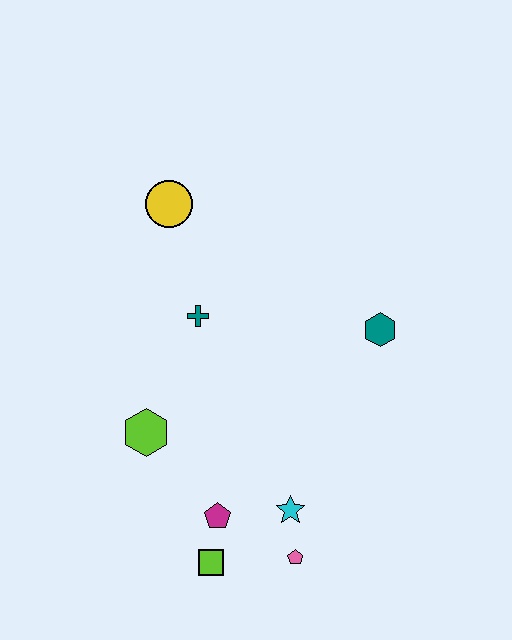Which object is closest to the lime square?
The magenta pentagon is closest to the lime square.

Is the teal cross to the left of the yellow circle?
No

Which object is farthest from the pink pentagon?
The yellow circle is farthest from the pink pentagon.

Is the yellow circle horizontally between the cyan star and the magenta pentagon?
No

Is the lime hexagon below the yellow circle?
Yes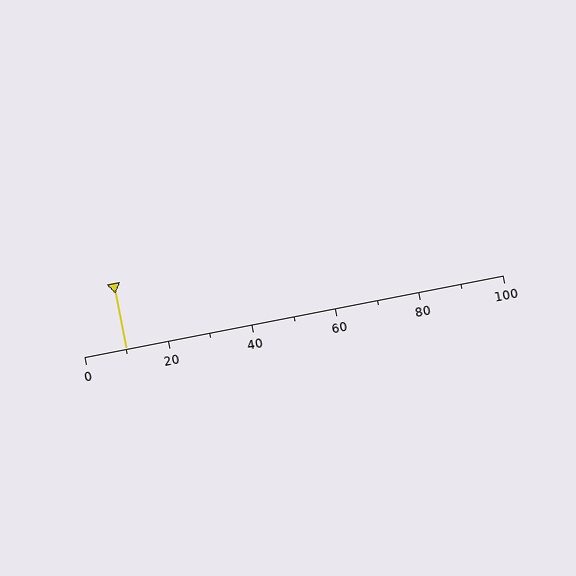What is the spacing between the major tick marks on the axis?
The major ticks are spaced 20 apart.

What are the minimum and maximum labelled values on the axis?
The axis runs from 0 to 100.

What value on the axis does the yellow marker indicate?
The marker indicates approximately 10.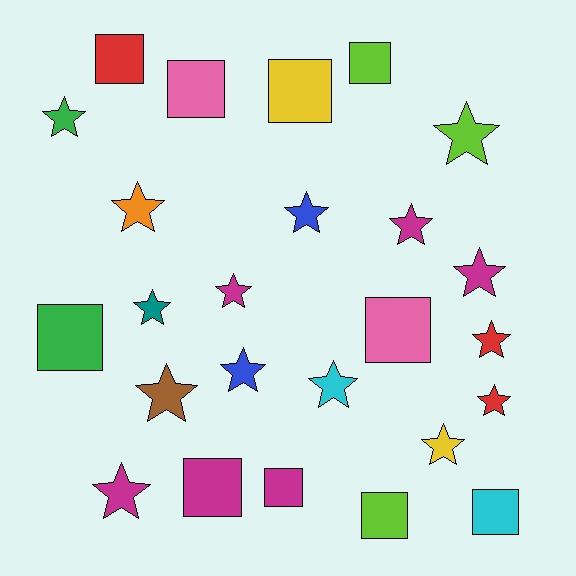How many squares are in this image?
There are 10 squares.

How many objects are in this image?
There are 25 objects.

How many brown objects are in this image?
There is 1 brown object.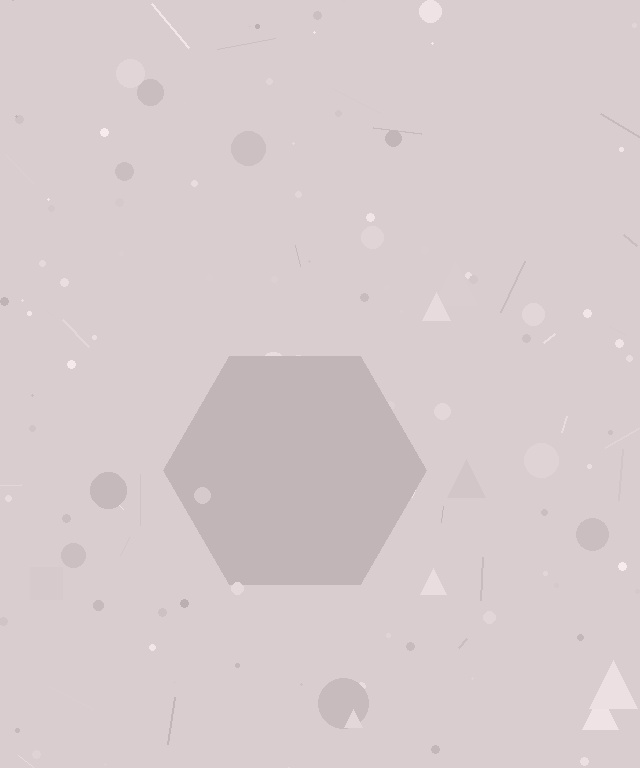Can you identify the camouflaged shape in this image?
The camouflaged shape is a hexagon.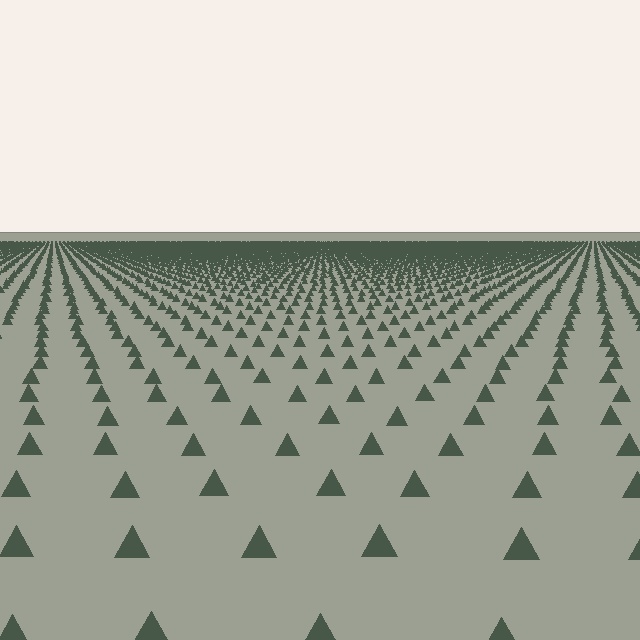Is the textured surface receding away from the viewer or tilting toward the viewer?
The surface is receding away from the viewer. Texture elements get smaller and denser toward the top.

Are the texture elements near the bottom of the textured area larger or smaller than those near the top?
Larger. Near the bottom, elements are closer to the viewer and appear at a bigger on-screen size.